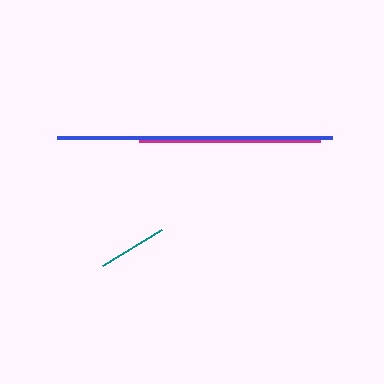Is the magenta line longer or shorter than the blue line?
The blue line is longer than the magenta line.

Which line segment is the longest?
The blue line is the longest at approximately 275 pixels.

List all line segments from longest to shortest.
From longest to shortest: blue, magenta, teal.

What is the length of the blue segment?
The blue segment is approximately 275 pixels long.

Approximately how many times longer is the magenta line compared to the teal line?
The magenta line is approximately 2.6 times the length of the teal line.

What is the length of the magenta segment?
The magenta segment is approximately 181 pixels long.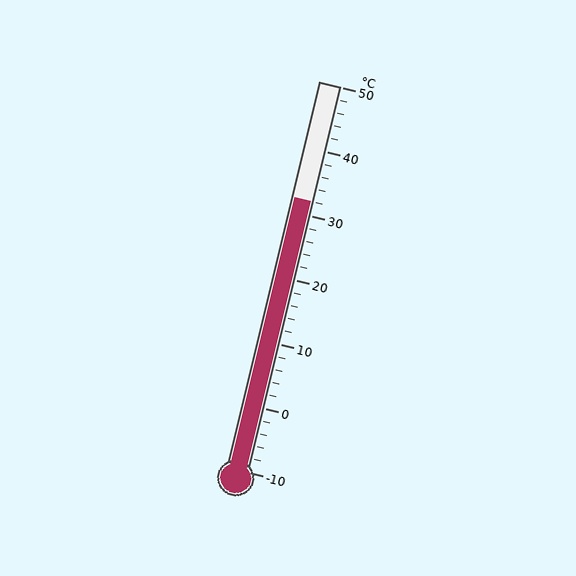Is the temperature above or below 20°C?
The temperature is above 20°C.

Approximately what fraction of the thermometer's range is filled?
The thermometer is filled to approximately 70% of its range.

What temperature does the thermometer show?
The thermometer shows approximately 32°C.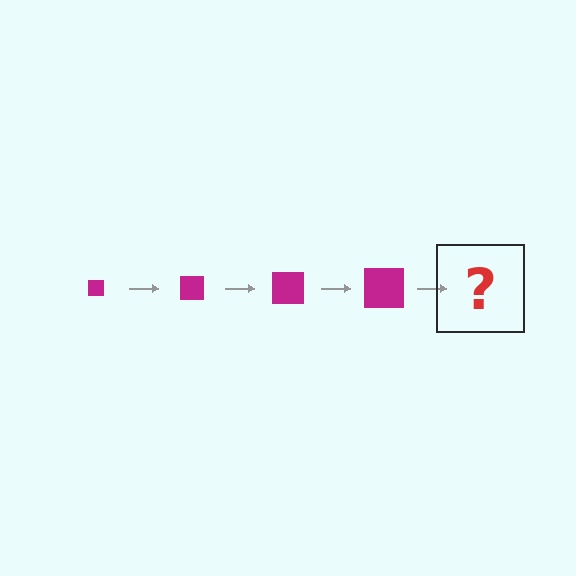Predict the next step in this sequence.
The next step is a magenta square, larger than the previous one.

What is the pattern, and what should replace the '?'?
The pattern is that the square gets progressively larger each step. The '?' should be a magenta square, larger than the previous one.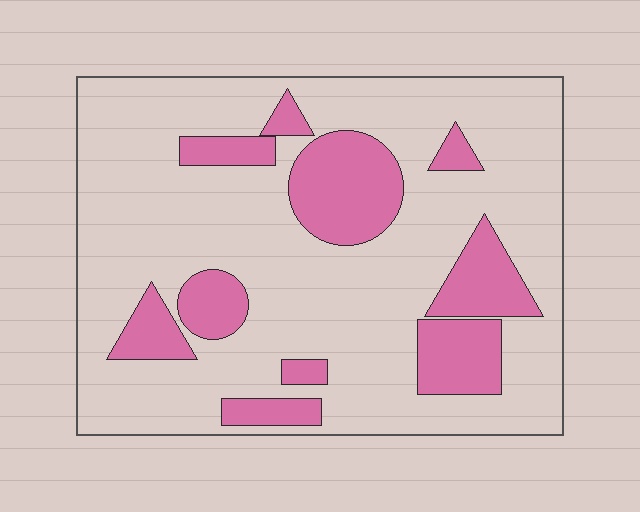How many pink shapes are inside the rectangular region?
10.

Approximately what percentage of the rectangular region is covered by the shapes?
Approximately 25%.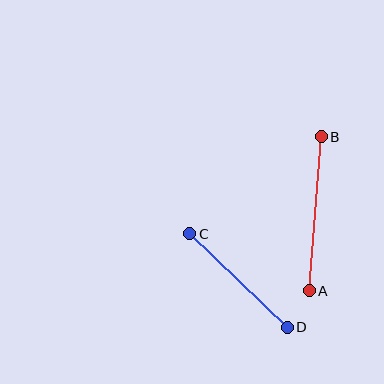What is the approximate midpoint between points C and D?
The midpoint is at approximately (238, 280) pixels.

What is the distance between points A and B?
The distance is approximately 155 pixels.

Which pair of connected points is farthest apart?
Points A and B are farthest apart.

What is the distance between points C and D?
The distance is approximately 135 pixels.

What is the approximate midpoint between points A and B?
The midpoint is at approximately (315, 214) pixels.